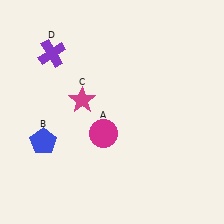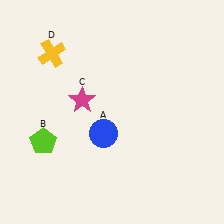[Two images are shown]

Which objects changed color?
A changed from magenta to blue. B changed from blue to lime. D changed from purple to yellow.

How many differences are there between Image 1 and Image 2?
There are 3 differences between the two images.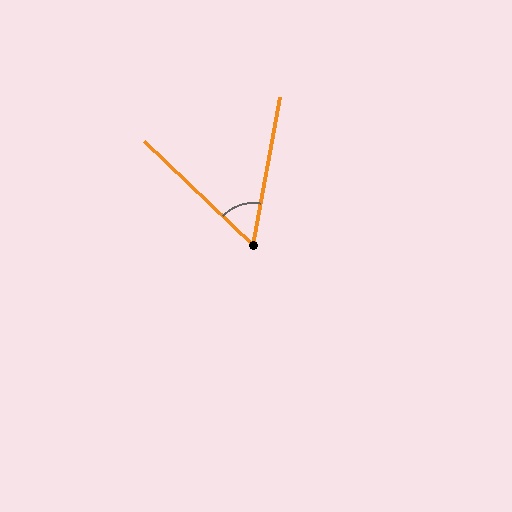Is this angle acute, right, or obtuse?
It is acute.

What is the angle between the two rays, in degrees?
Approximately 56 degrees.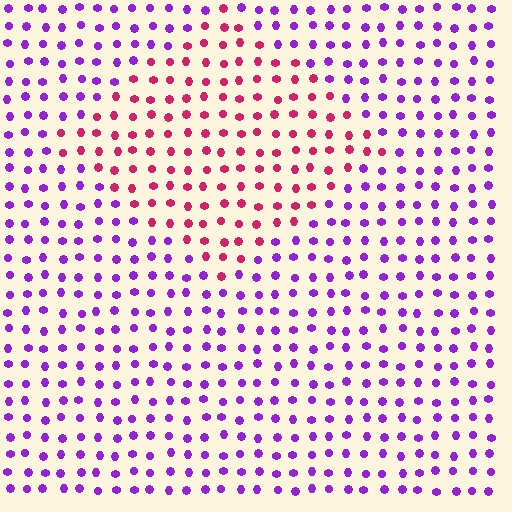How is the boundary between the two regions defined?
The boundary is defined purely by a slight shift in hue (about 56 degrees). Spacing, size, and orientation are identical on both sides.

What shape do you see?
I see a diamond.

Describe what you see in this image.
The image is filled with small purple elements in a uniform arrangement. A diamond-shaped region is visible where the elements are tinted to a slightly different hue, forming a subtle color boundary.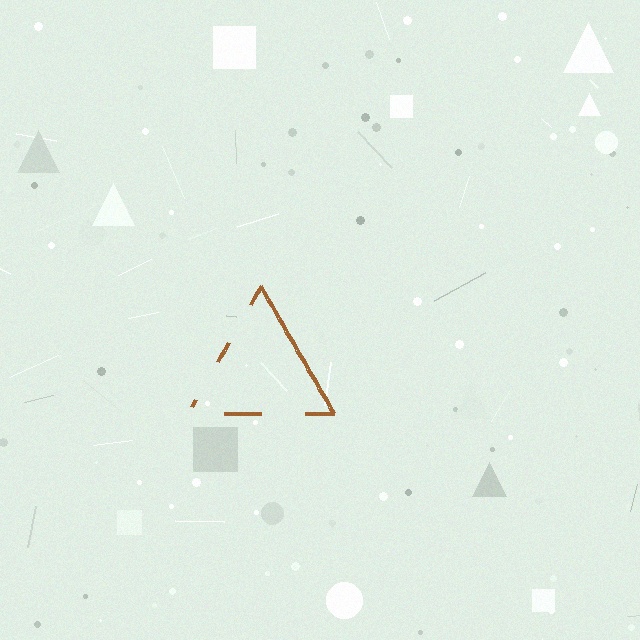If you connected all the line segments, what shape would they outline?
They would outline a triangle.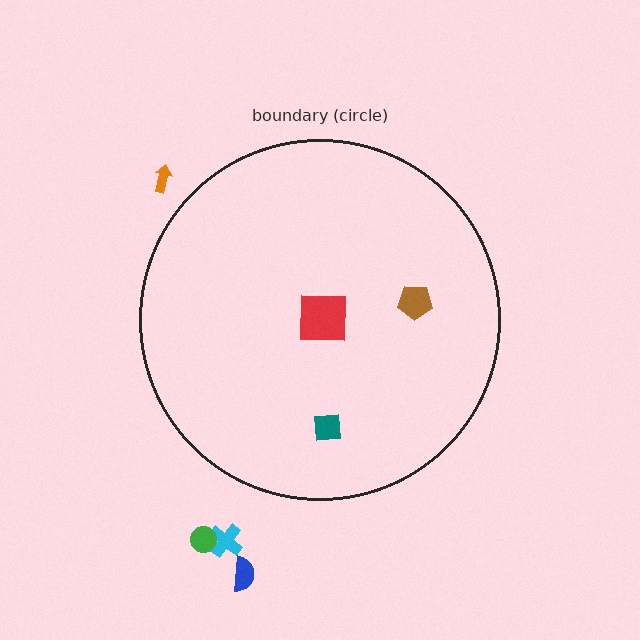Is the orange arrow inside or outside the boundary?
Outside.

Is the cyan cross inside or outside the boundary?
Outside.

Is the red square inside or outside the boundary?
Inside.